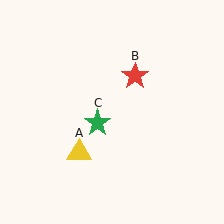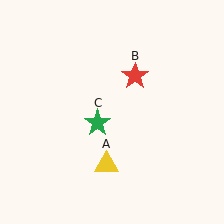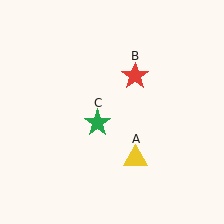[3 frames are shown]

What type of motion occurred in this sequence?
The yellow triangle (object A) rotated counterclockwise around the center of the scene.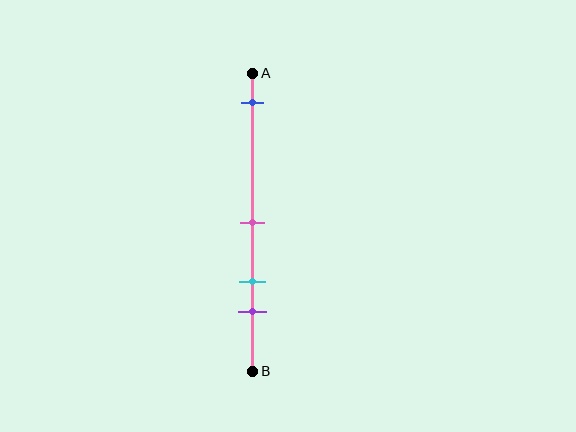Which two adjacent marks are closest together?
The cyan and purple marks are the closest adjacent pair.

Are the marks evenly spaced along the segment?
No, the marks are not evenly spaced.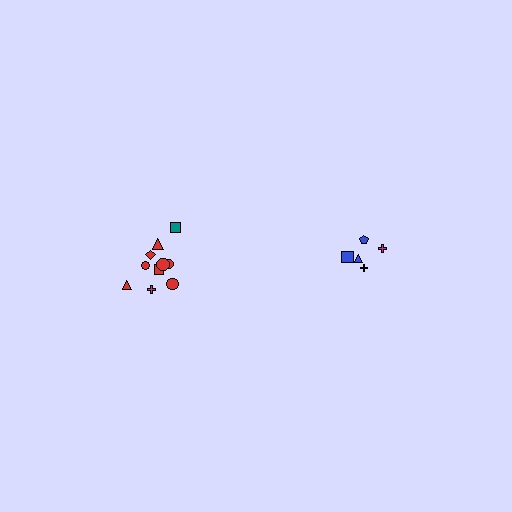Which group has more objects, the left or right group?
The left group.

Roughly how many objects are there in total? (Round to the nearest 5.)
Roughly 15 objects in total.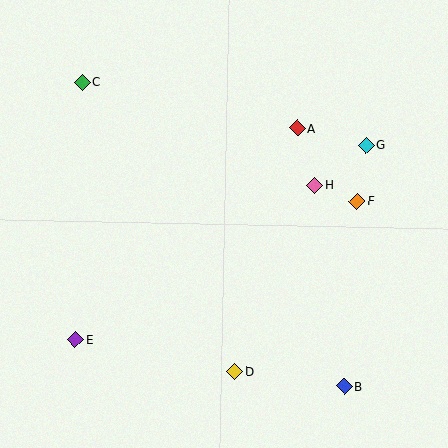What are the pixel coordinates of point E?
Point E is at (76, 340).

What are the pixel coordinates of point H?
Point H is at (315, 185).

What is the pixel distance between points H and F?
The distance between H and F is 46 pixels.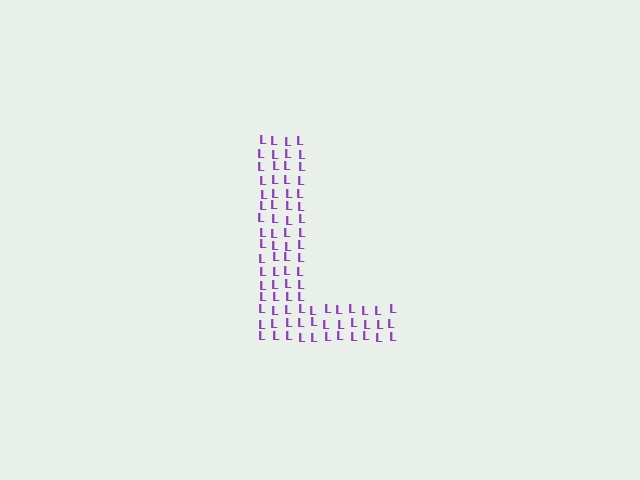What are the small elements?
The small elements are letter L's.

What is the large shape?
The large shape is the letter L.